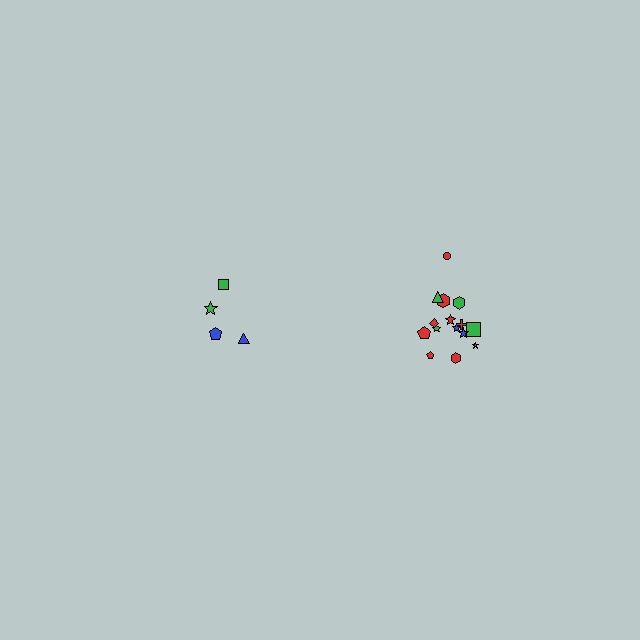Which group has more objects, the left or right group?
The right group.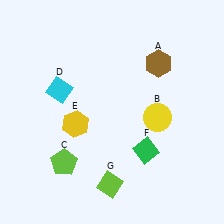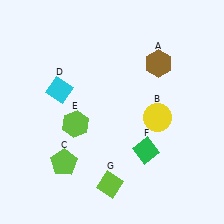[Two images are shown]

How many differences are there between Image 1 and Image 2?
There is 1 difference between the two images.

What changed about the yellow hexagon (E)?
In Image 1, E is yellow. In Image 2, it changed to lime.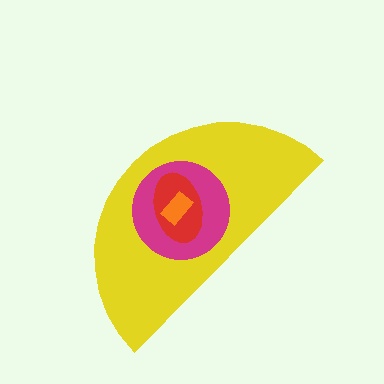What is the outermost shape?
The yellow semicircle.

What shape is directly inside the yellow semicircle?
The magenta circle.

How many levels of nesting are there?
4.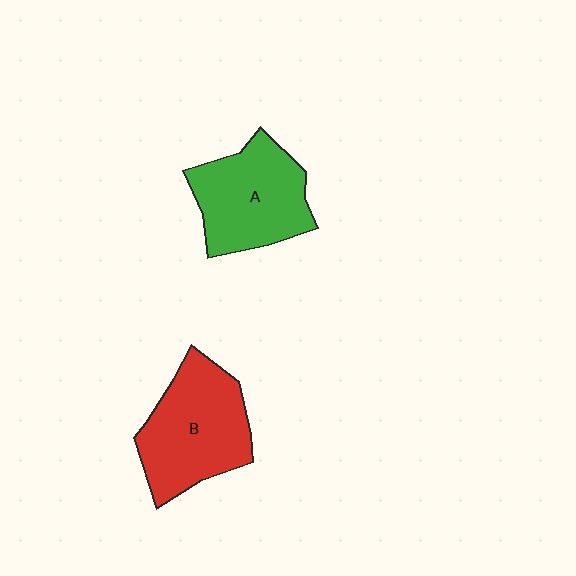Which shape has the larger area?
Shape B (red).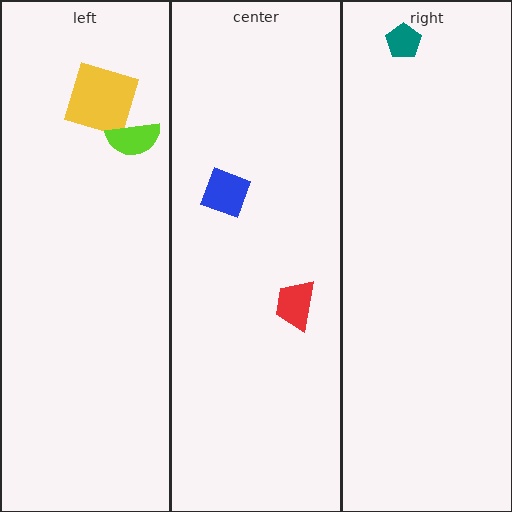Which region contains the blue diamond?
The center region.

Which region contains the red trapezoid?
The center region.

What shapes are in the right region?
The teal pentagon.